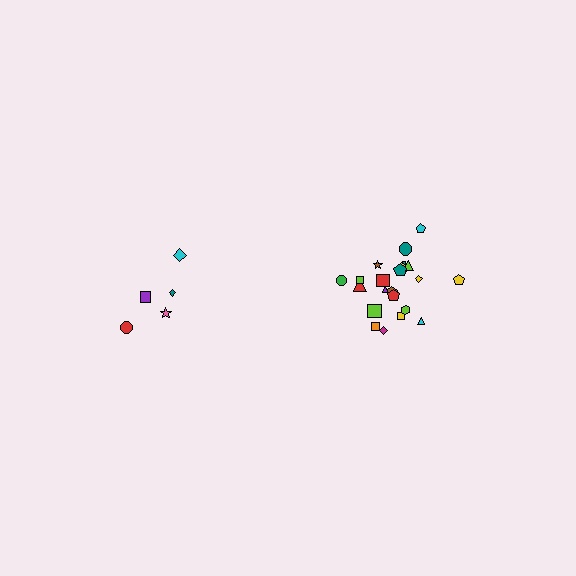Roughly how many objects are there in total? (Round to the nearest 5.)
Roughly 25 objects in total.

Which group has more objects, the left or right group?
The right group.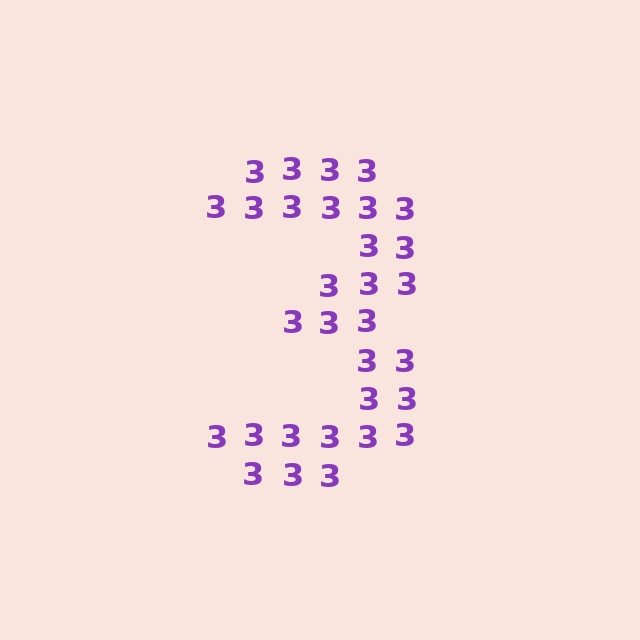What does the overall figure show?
The overall figure shows the digit 3.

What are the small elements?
The small elements are digit 3's.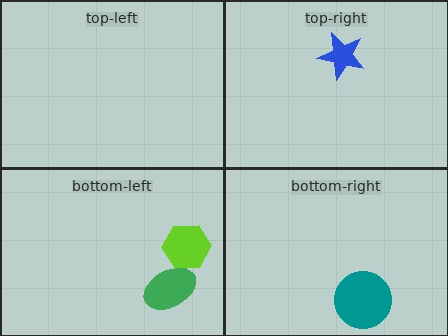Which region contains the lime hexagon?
The bottom-left region.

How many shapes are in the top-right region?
1.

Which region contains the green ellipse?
The bottom-left region.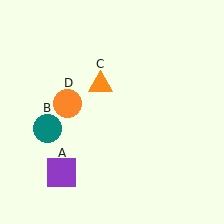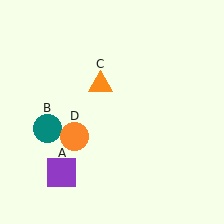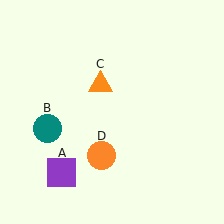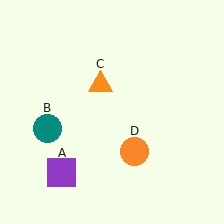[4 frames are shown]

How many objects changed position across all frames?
1 object changed position: orange circle (object D).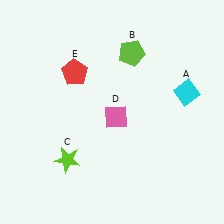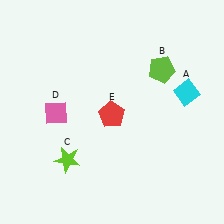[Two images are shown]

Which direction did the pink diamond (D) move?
The pink diamond (D) moved left.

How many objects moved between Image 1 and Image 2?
3 objects moved between the two images.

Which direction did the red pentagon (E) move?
The red pentagon (E) moved down.